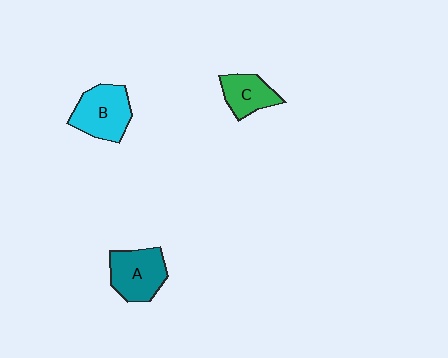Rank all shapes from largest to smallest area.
From largest to smallest: B (cyan), A (teal), C (green).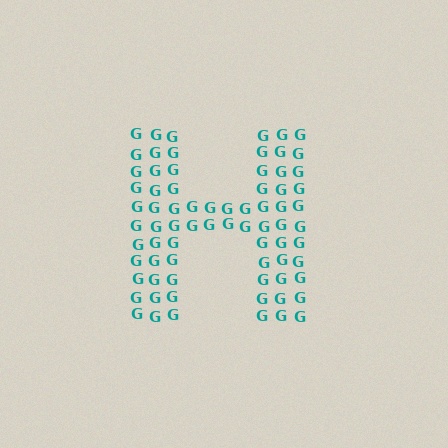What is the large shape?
The large shape is the letter H.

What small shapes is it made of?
It is made of small letter G's.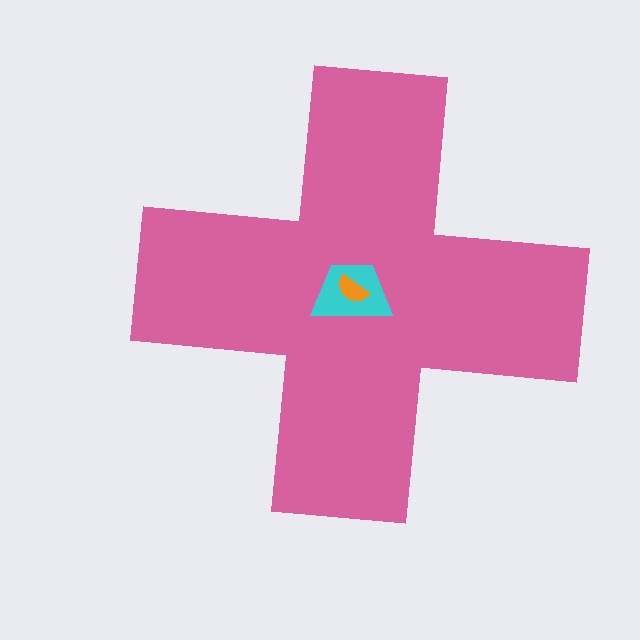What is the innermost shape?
The orange semicircle.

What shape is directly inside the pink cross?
The cyan trapezoid.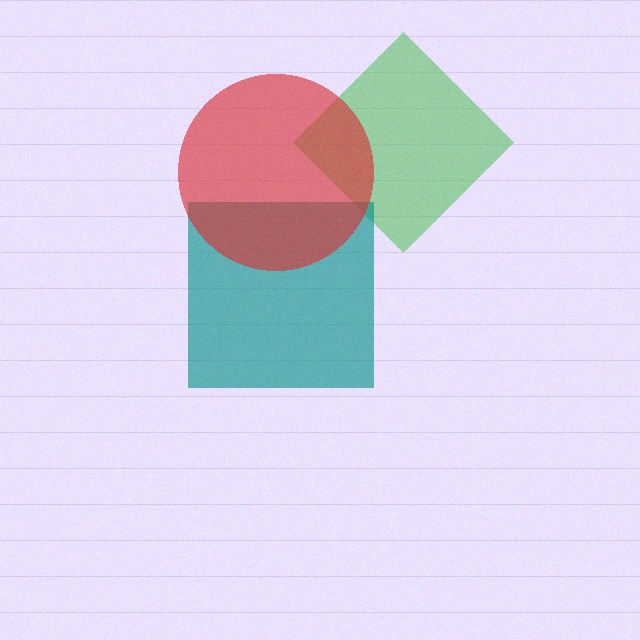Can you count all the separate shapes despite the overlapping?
Yes, there are 3 separate shapes.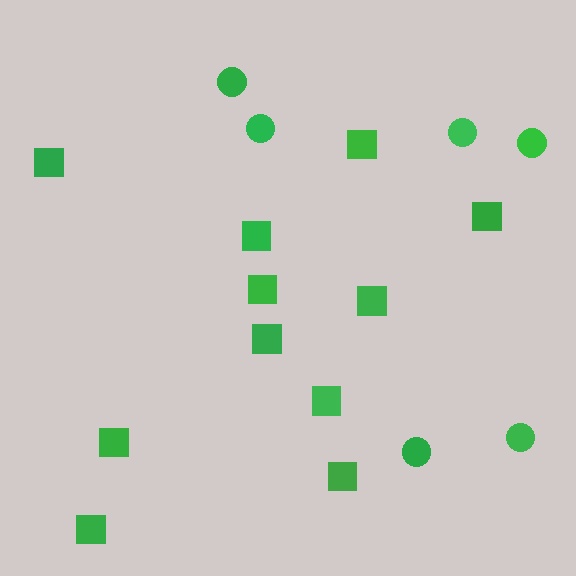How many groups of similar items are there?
There are 2 groups: one group of circles (6) and one group of squares (11).